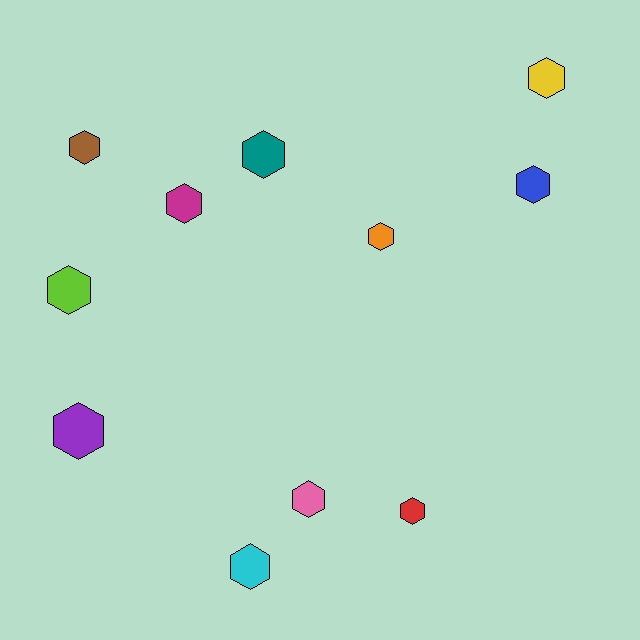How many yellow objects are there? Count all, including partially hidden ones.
There is 1 yellow object.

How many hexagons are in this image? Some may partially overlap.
There are 11 hexagons.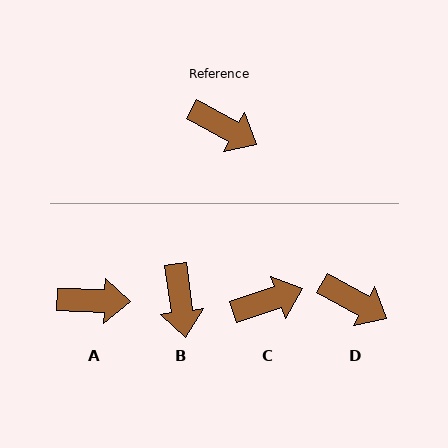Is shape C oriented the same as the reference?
No, it is off by about 47 degrees.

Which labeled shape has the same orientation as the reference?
D.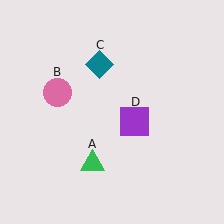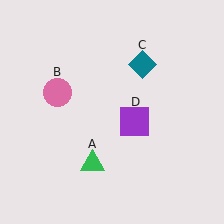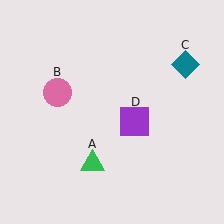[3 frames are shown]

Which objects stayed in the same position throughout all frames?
Green triangle (object A) and pink circle (object B) and purple square (object D) remained stationary.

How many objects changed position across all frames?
1 object changed position: teal diamond (object C).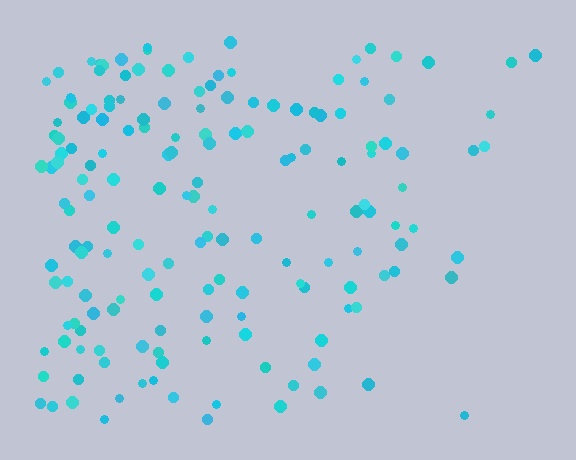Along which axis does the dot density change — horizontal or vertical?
Horizontal.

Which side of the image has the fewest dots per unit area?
The right.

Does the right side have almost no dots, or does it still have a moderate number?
Still a moderate number, just noticeably fewer than the left.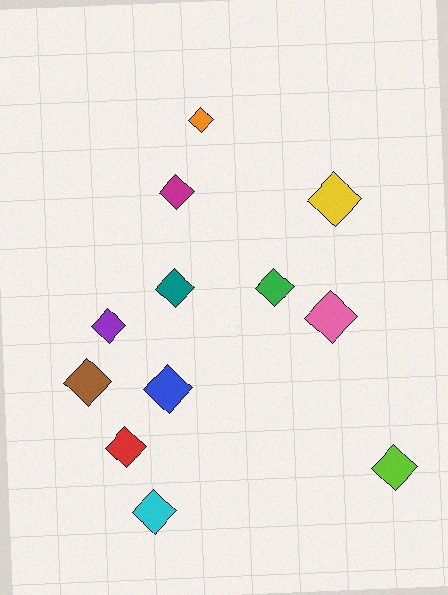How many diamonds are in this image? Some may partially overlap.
There are 12 diamonds.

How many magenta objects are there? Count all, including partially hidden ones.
There is 1 magenta object.